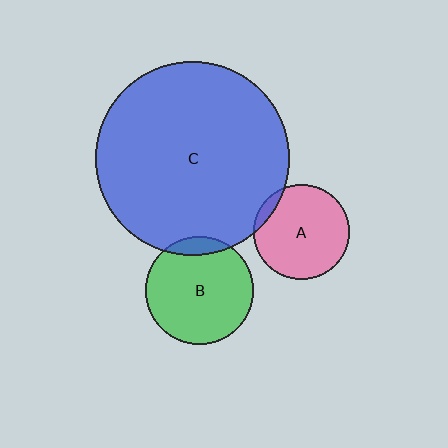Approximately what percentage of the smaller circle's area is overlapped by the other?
Approximately 10%.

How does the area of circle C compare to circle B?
Approximately 3.2 times.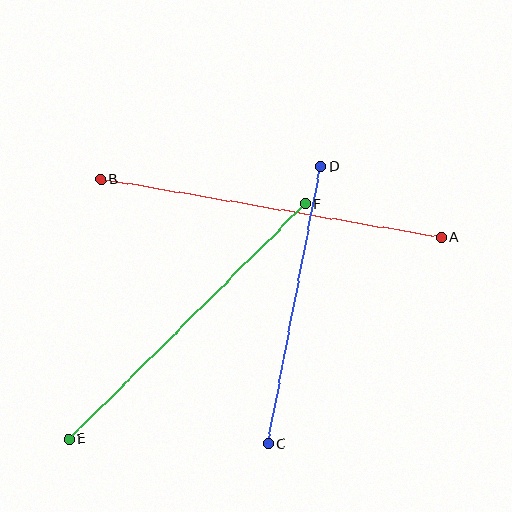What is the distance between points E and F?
The distance is approximately 334 pixels.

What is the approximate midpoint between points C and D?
The midpoint is at approximately (294, 305) pixels.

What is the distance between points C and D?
The distance is approximately 283 pixels.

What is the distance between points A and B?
The distance is approximately 345 pixels.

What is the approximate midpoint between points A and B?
The midpoint is at approximately (271, 209) pixels.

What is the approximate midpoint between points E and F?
The midpoint is at approximately (187, 321) pixels.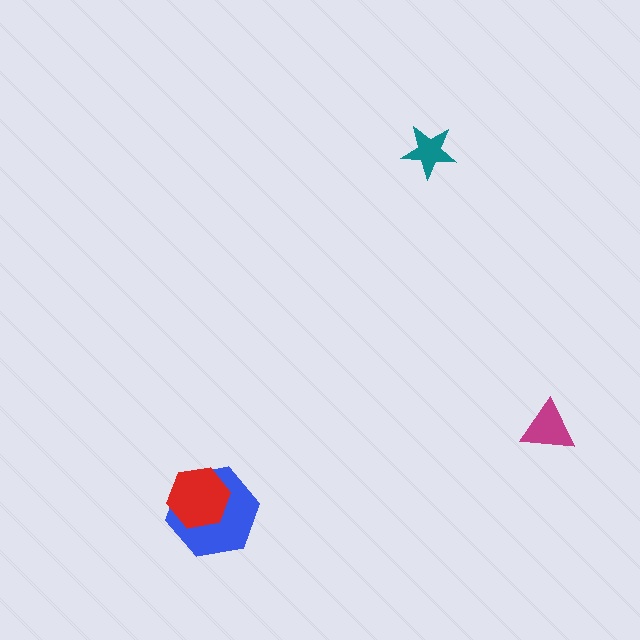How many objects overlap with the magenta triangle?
0 objects overlap with the magenta triangle.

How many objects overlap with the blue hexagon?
1 object overlaps with the blue hexagon.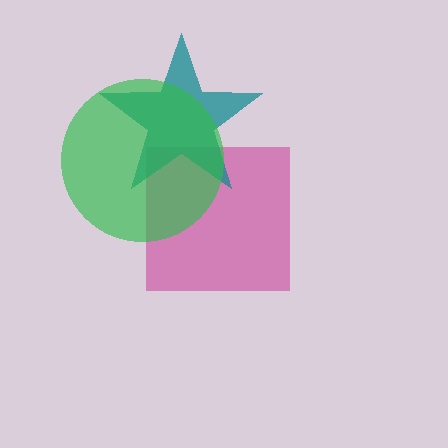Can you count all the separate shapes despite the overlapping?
Yes, there are 3 separate shapes.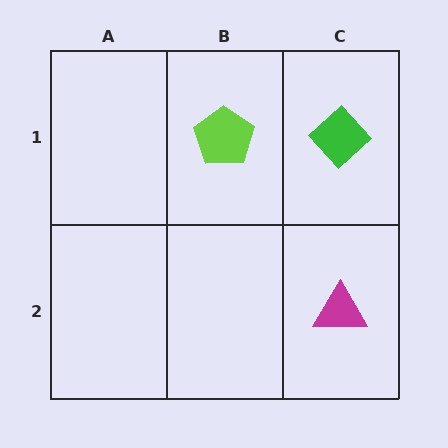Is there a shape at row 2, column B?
No, that cell is empty.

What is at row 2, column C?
A magenta triangle.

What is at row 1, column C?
A green diamond.